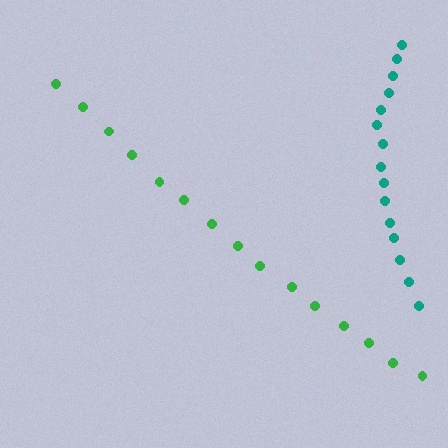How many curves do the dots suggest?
There are 2 distinct paths.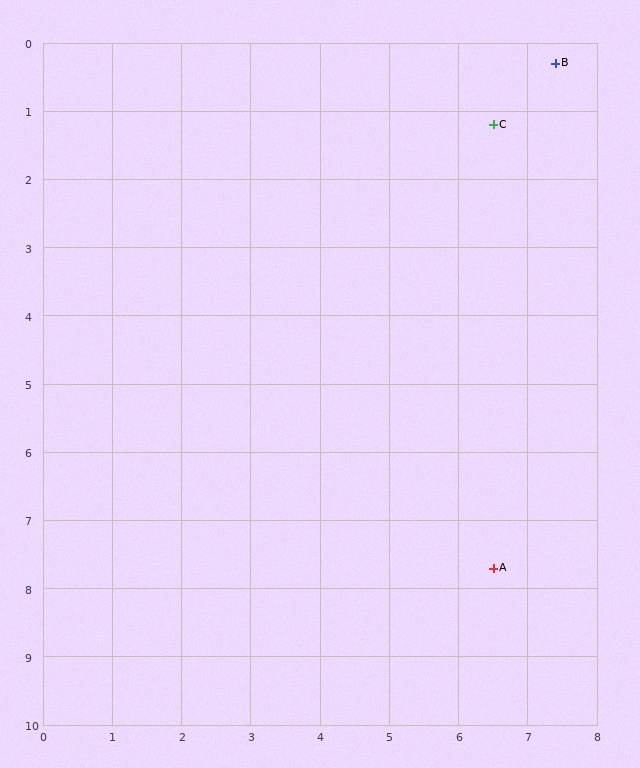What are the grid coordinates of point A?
Point A is at approximately (6.5, 7.7).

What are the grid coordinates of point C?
Point C is at approximately (6.5, 1.2).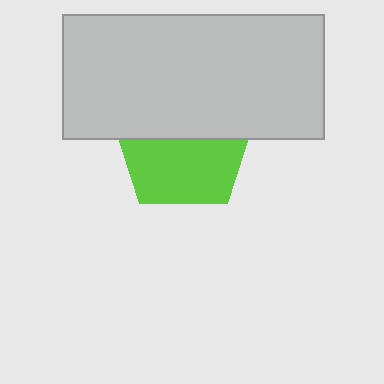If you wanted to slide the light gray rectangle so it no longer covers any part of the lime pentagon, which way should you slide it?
Slide it up — that is the most direct way to separate the two shapes.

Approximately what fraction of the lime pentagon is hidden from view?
Roughly 48% of the lime pentagon is hidden behind the light gray rectangle.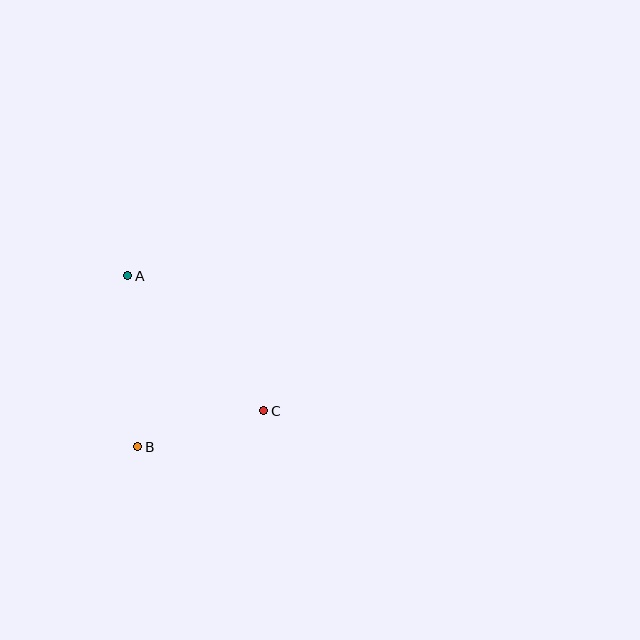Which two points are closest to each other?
Points B and C are closest to each other.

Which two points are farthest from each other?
Points A and C are farthest from each other.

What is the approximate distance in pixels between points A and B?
The distance between A and B is approximately 171 pixels.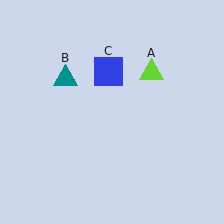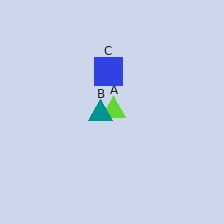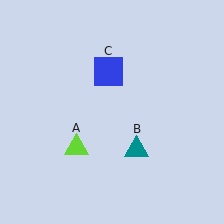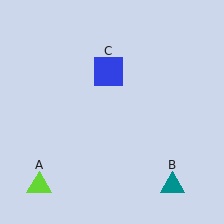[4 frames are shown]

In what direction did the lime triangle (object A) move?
The lime triangle (object A) moved down and to the left.